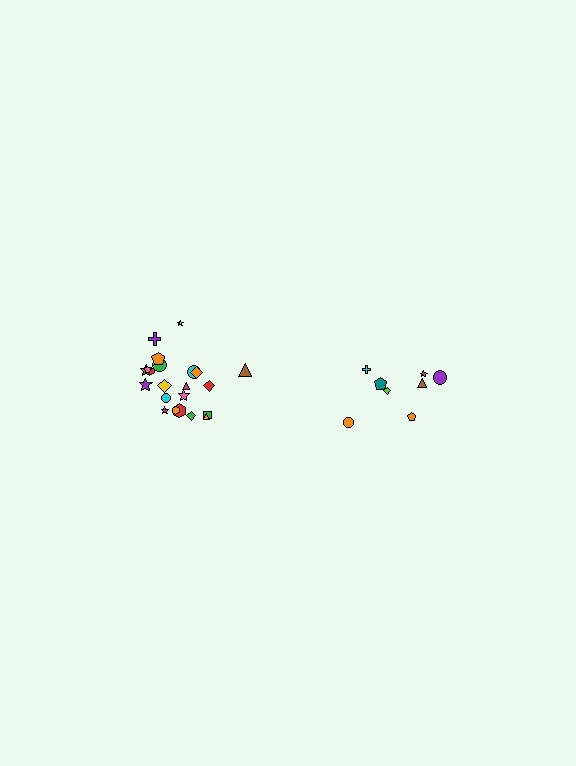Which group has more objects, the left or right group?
The left group.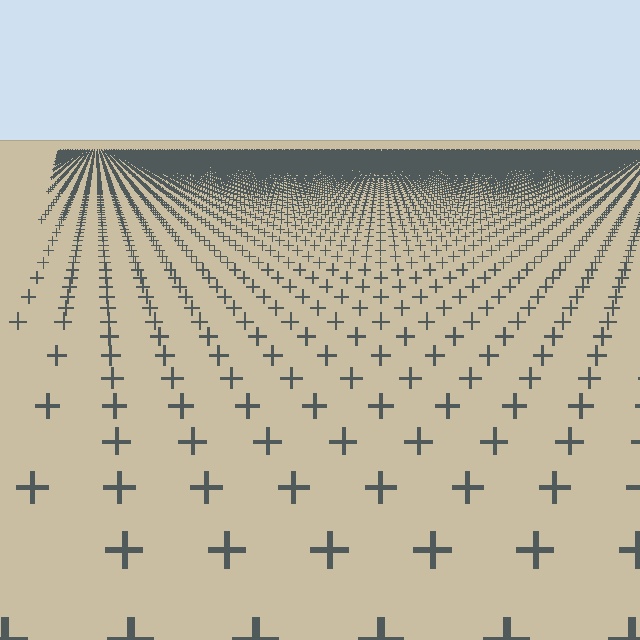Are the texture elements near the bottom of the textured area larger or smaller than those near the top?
Larger. Near the bottom, elements are closer to the viewer and appear at a bigger on-screen size.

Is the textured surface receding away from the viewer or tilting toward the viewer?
The surface is receding away from the viewer. Texture elements get smaller and denser toward the top.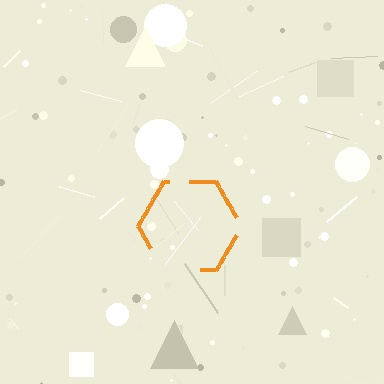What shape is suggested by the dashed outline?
The dashed outline suggests a hexagon.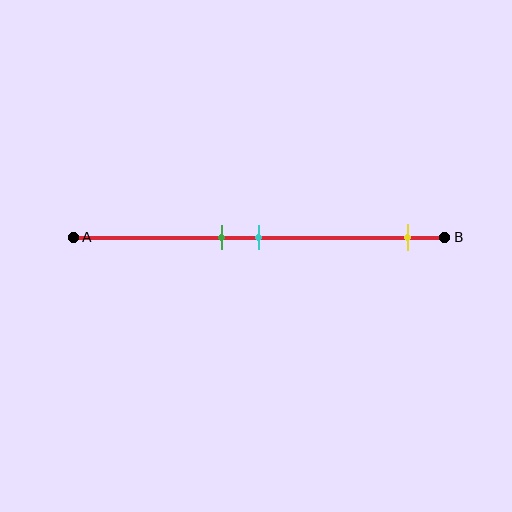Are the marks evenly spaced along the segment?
No, the marks are not evenly spaced.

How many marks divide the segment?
There are 3 marks dividing the segment.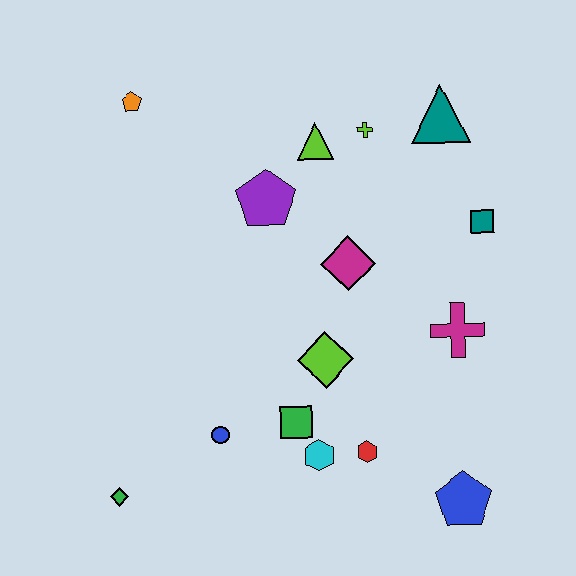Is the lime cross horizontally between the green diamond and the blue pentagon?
Yes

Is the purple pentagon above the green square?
Yes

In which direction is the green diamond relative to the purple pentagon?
The green diamond is below the purple pentagon.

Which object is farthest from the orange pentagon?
The blue pentagon is farthest from the orange pentagon.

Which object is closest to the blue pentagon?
The red hexagon is closest to the blue pentagon.